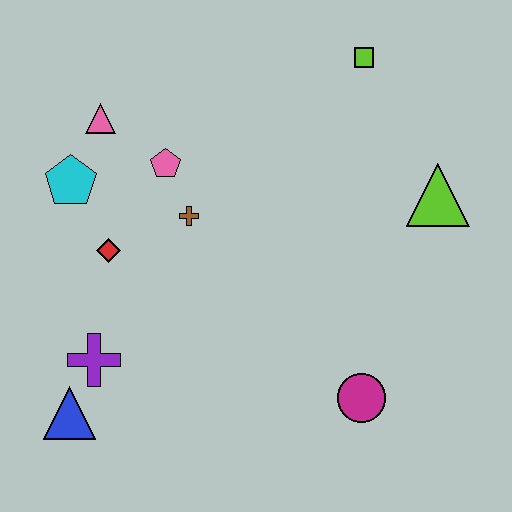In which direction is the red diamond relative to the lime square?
The red diamond is to the left of the lime square.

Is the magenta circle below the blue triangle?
No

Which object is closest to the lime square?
The lime triangle is closest to the lime square.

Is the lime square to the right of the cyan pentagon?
Yes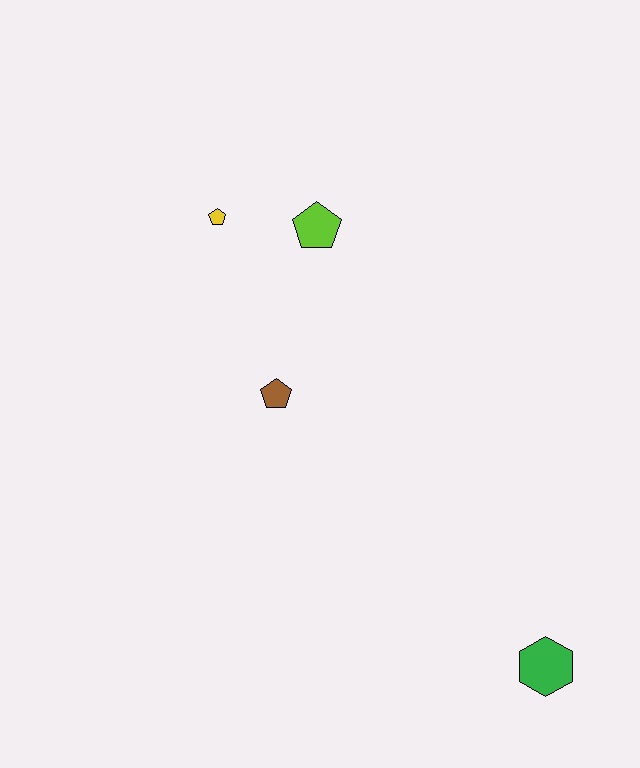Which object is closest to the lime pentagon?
The yellow pentagon is closest to the lime pentagon.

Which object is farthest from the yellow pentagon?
The green hexagon is farthest from the yellow pentagon.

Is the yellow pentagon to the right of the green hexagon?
No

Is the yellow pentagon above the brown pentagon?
Yes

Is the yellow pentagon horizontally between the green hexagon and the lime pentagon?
No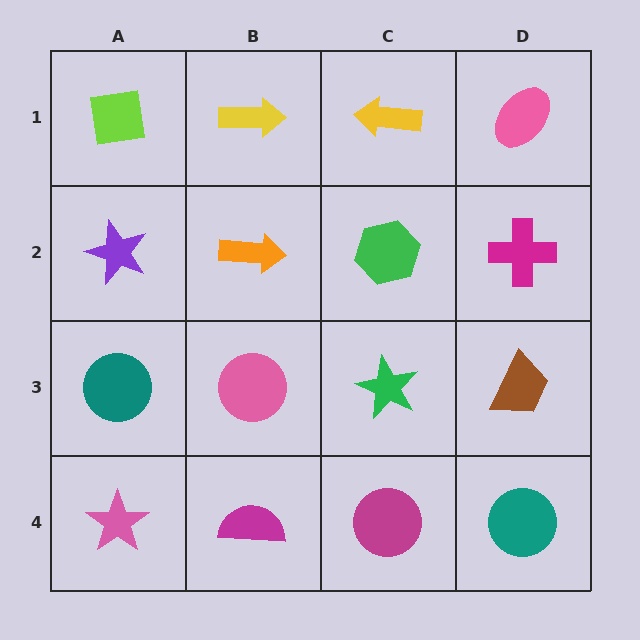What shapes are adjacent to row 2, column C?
A yellow arrow (row 1, column C), a green star (row 3, column C), an orange arrow (row 2, column B), a magenta cross (row 2, column D).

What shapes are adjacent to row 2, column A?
A lime square (row 1, column A), a teal circle (row 3, column A), an orange arrow (row 2, column B).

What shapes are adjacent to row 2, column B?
A yellow arrow (row 1, column B), a pink circle (row 3, column B), a purple star (row 2, column A), a green hexagon (row 2, column C).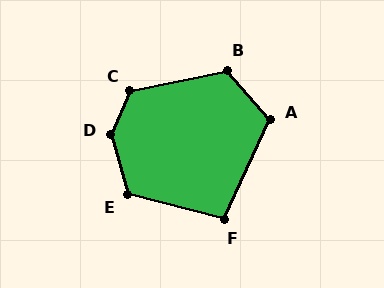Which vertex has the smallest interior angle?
F, at approximately 100 degrees.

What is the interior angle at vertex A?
Approximately 115 degrees (obtuse).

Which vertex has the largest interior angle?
D, at approximately 141 degrees.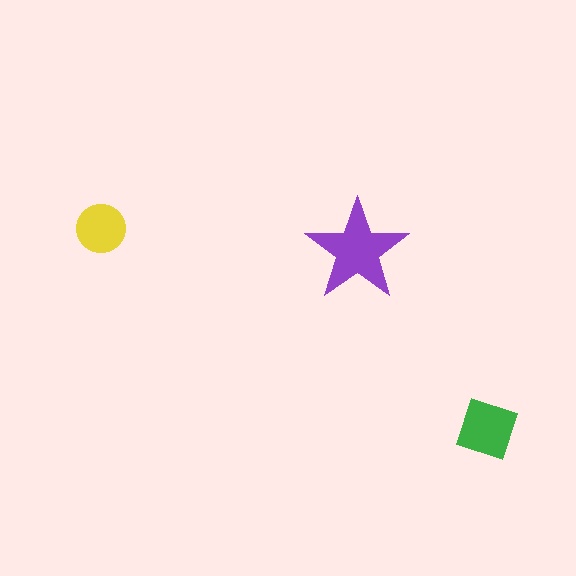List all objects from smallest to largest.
The yellow circle, the green diamond, the purple star.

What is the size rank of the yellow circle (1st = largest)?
3rd.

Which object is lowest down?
The green diamond is bottommost.